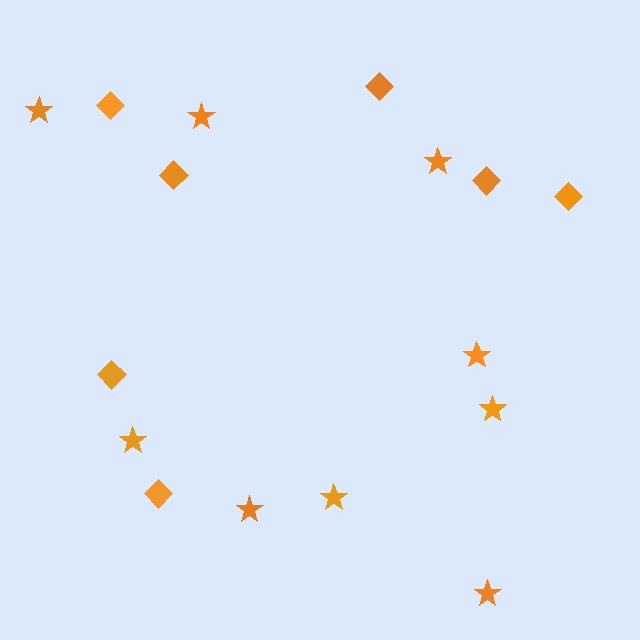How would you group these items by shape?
There are 2 groups: one group of stars (9) and one group of diamonds (7).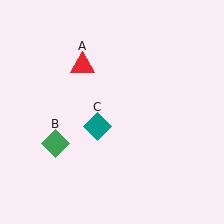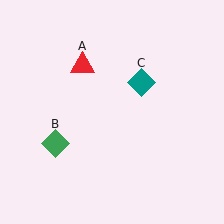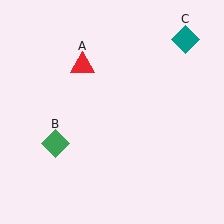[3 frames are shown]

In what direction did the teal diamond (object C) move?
The teal diamond (object C) moved up and to the right.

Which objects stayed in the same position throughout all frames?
Red triangle (object A) and green diamond (object B) remained stationary.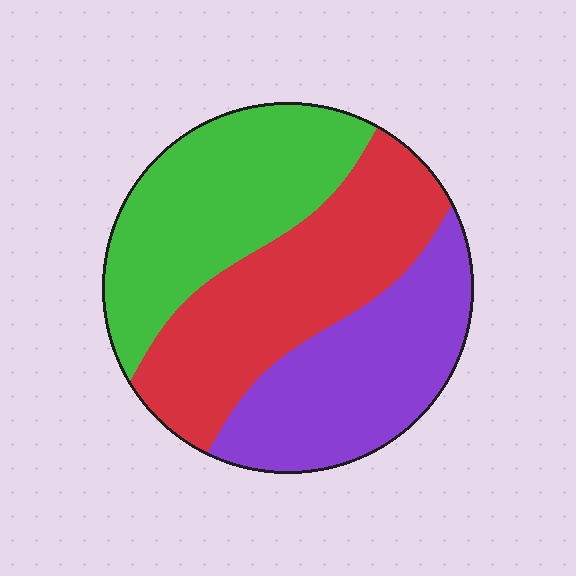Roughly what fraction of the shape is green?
Green takes up about one third (1/3) of the shape.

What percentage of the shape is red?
Red covers roughly 35% of the shape.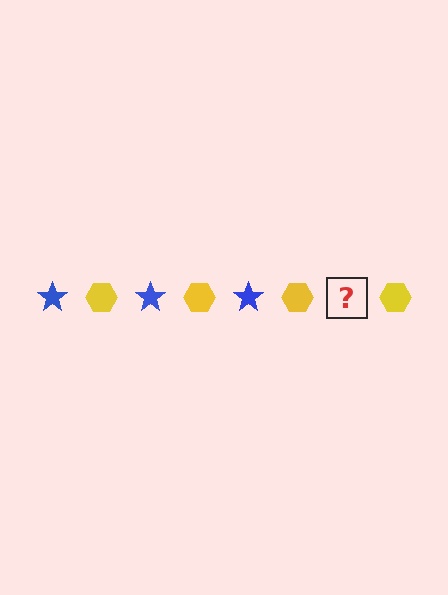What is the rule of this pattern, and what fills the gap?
The rule is that the pattern alternates between blue star and yellow hexagon. The gap should be filled with a blue star.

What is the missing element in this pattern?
The missing element is a blue star.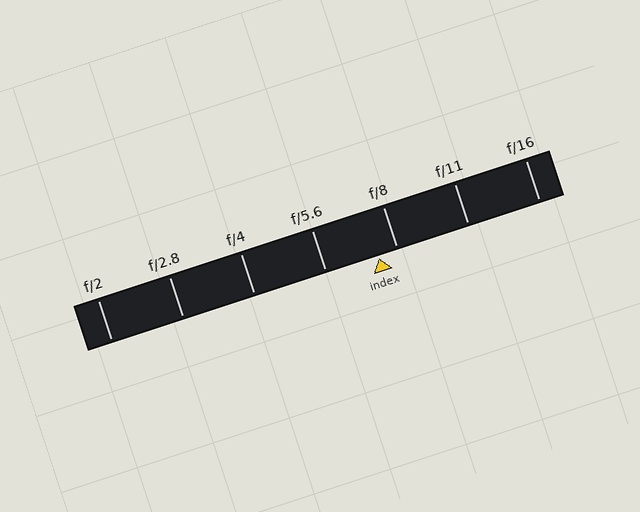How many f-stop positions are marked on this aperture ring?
There are 7 f-stop positions marked.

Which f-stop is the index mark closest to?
The index mark is closest to f/8.